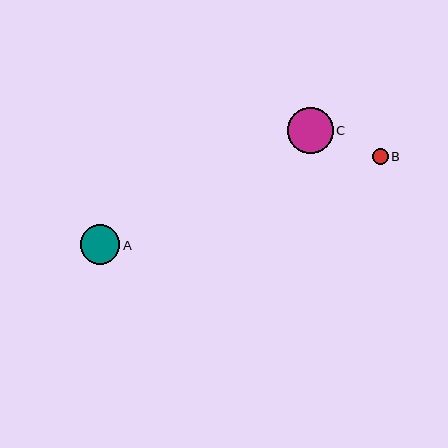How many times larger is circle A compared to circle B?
Circle A is approximately 2.6 times the size of circle B.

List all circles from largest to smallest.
From largest to smallest: C, A, B.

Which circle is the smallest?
Circle B is the smallest with a size of approximately 15 pixels.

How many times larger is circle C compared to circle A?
Circle C is approximately 1.1 times the size of circle A.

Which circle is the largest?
Circle C is the largest with a size of approximately 46 pixels.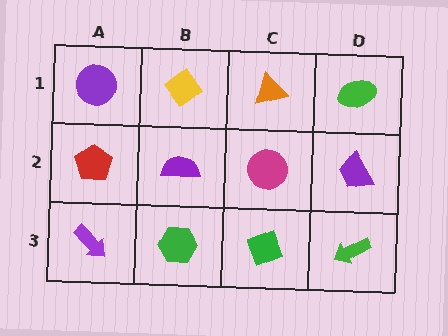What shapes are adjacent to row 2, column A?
A purple circle (row 1, column A), a purple arrow (row 3, column A), a purple semicircle (row 2, column B).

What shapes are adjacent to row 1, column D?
A purple trapezoid (row 2, column D), an orange triangle (row 1, column C).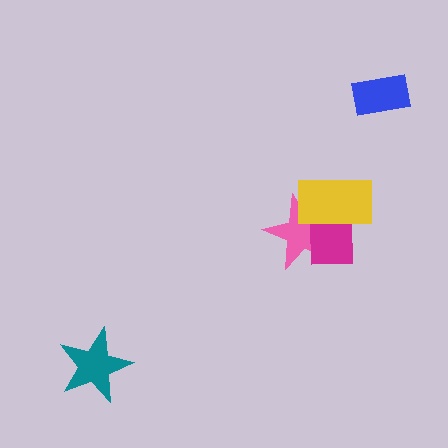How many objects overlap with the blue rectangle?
0 objects overlap with the blue rectangle.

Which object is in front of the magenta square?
The yellow rectangle is in front of the magenta square.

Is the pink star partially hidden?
Yes, it is partially covered by another shape.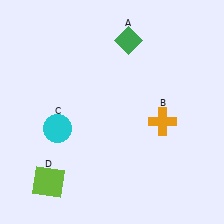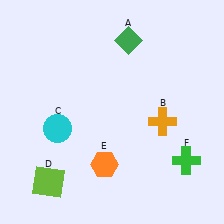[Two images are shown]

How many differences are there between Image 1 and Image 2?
There are 2 differences between the two images.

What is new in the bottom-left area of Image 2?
An orange hexagon (E) was added in the bottom-left area of Image 2.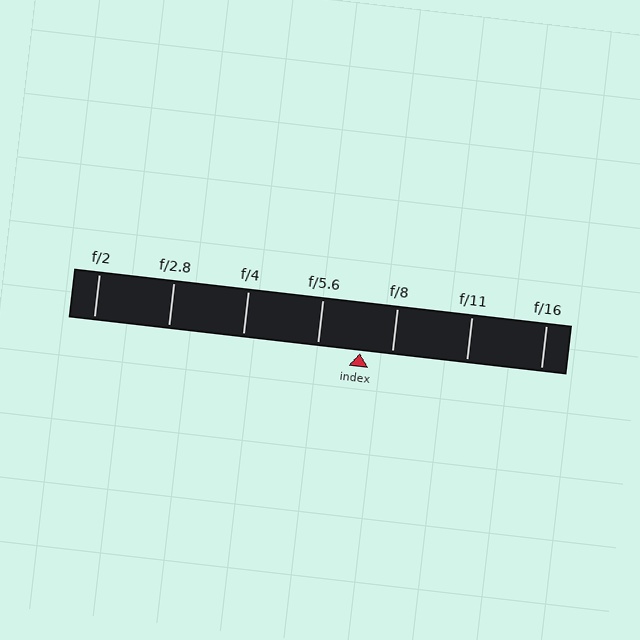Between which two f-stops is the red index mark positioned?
The index mark is between f/5.6 and f/8.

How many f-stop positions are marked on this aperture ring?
There are 7 f-stop positions marked.